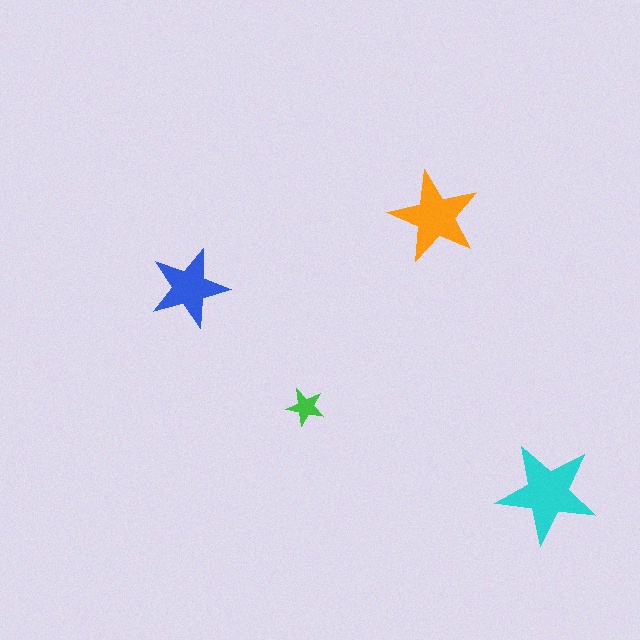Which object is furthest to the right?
The cyan star is rightmost.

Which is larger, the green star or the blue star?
The blue one.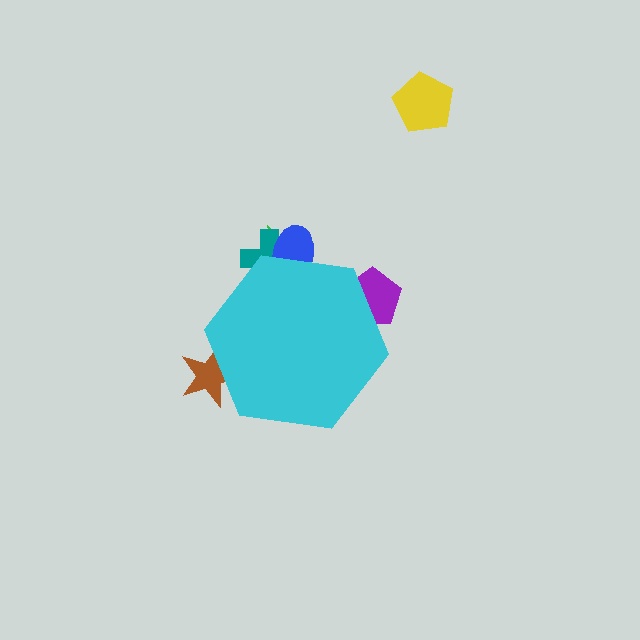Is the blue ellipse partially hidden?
Yes, the blue ellipse is partially hidden behind the cyan hexagon.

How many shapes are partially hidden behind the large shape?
5 shapes are partially hidden.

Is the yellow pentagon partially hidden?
No, the yellow pentagon is fully visible.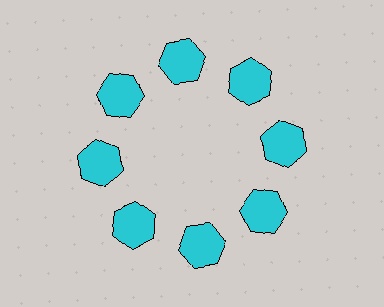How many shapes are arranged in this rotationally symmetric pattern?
There are 8 shapes, arranged in 8 groups of 1.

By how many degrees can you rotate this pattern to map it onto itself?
The pattern maps onto itself every 45 degrees of rotation.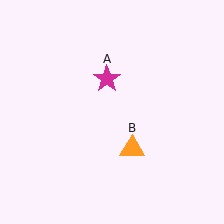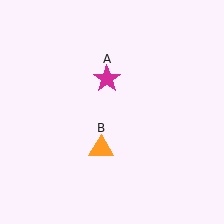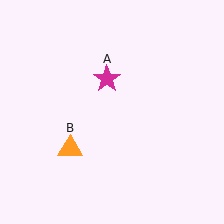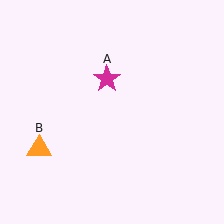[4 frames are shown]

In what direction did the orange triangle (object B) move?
The orange triangle (object B) moved left.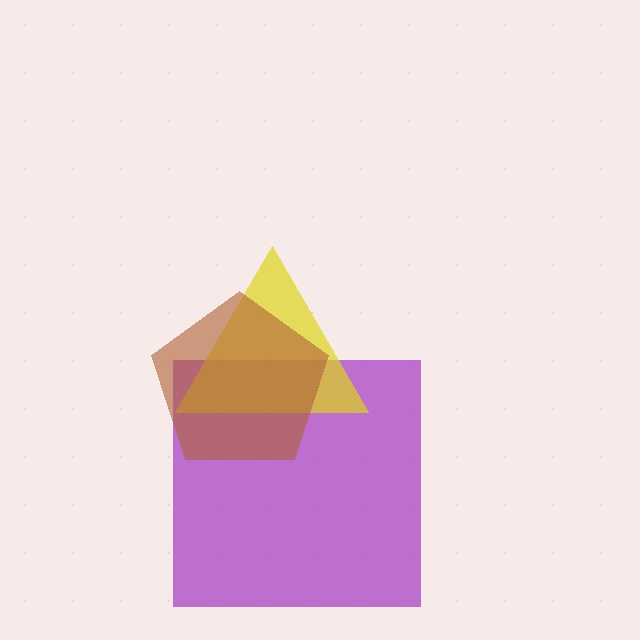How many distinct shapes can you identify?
There are 3 distinct shapes: a purple square, a yellow triangle, a brown pentagon.